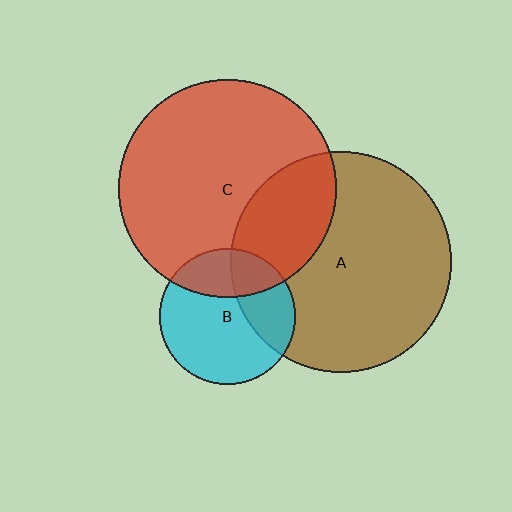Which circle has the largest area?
Circle A (brown).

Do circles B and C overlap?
Yes.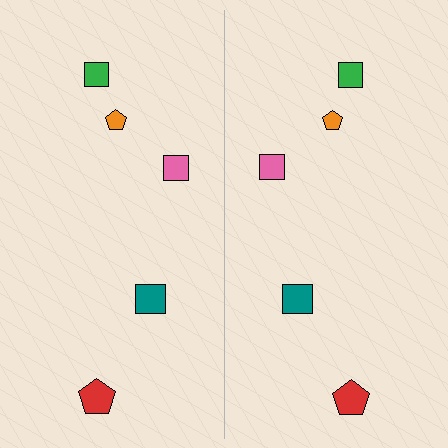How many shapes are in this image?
There are 10 shapes in this image.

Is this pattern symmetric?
Yes, this pattern has bilateral (reflection) symmetry.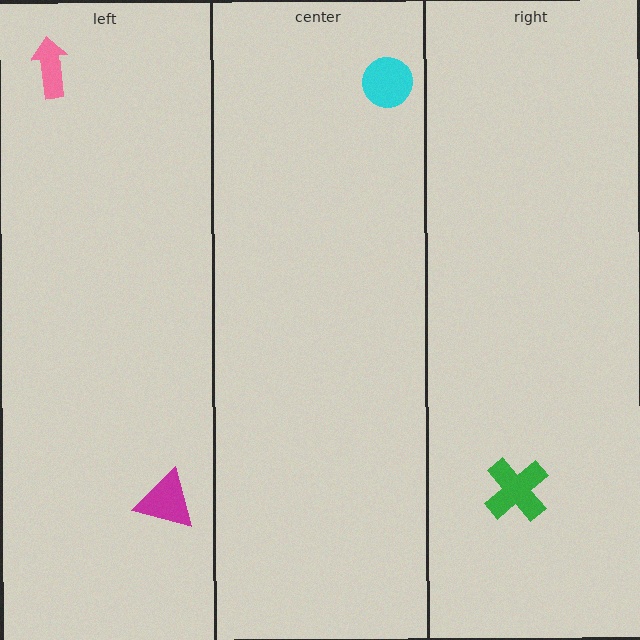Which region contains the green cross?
The right region.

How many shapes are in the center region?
1.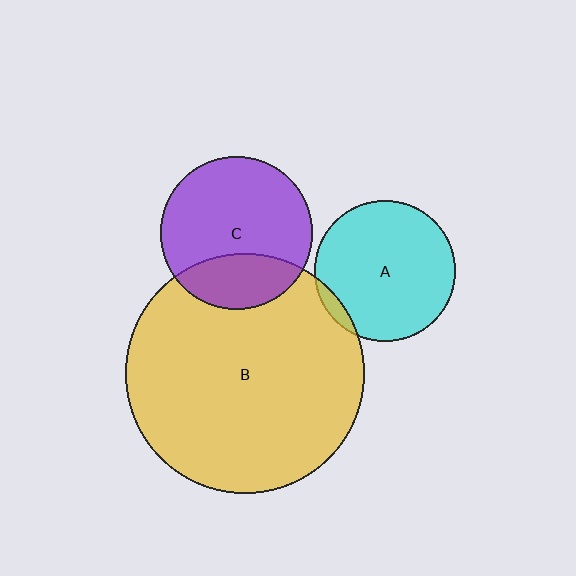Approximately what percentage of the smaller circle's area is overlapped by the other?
Approximately 5%.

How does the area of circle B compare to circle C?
Approximately 2.5 times.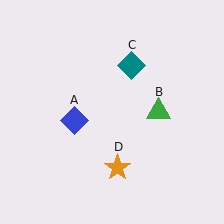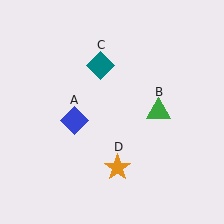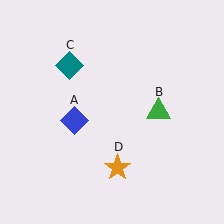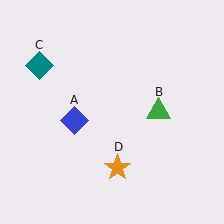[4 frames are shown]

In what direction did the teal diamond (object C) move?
The teal diamond (object C) moved left.